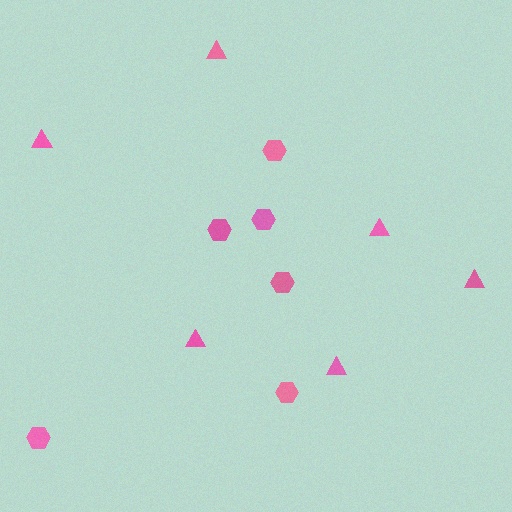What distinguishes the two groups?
There are 2 groups: one group of triangles (6) and one group of hexagons (6).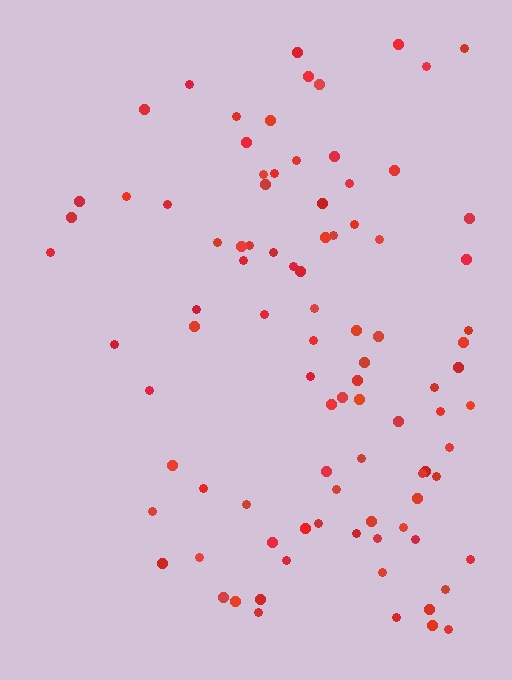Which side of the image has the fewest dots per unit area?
The left.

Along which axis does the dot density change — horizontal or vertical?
Horizontal.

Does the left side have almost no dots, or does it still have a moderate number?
Still a moderate number, just noticeably fewer than the right.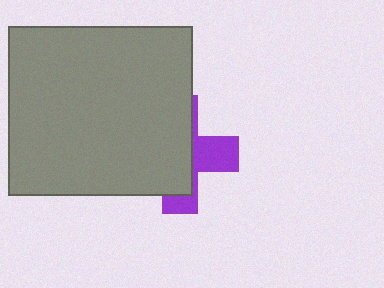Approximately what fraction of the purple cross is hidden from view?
Roughly 65% of the purple cross is hidden behind the gray rectangle.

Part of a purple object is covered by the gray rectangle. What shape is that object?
It is a cross.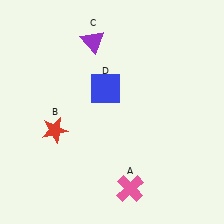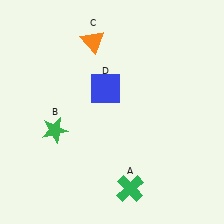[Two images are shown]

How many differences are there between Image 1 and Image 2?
There are 3 differences between the two images.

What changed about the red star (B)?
In Image 1, B is red. In Image 2, it changed to green.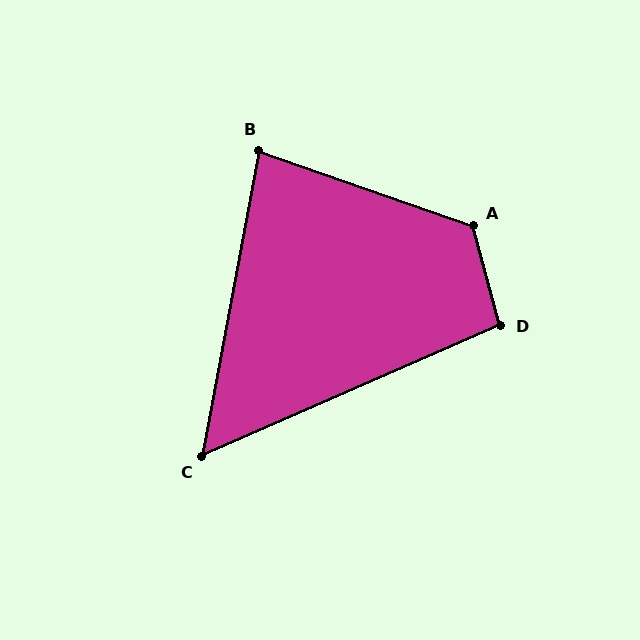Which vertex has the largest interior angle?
A, at approximately 124 degrees.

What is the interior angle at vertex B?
Approximately 81 degrees (acute).